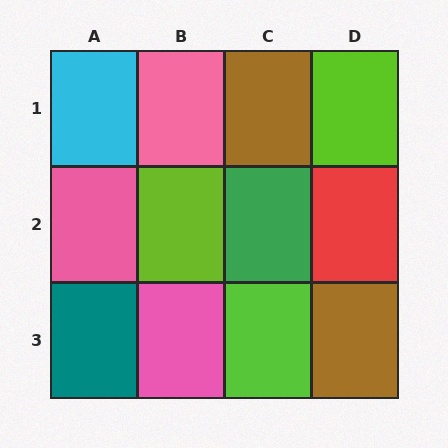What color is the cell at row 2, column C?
Green.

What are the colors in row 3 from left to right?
Teal, pink, lime, brown.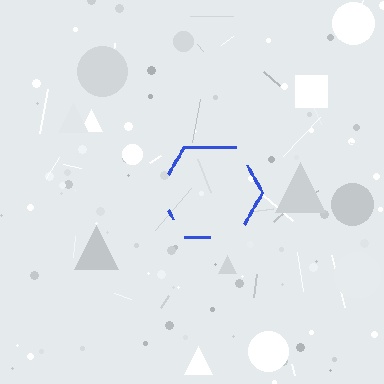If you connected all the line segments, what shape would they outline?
They would outline a hexagon.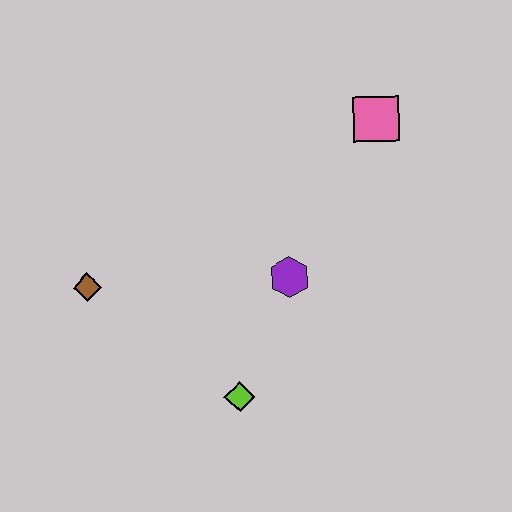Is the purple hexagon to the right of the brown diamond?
Yes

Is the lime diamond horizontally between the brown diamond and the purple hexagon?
Yes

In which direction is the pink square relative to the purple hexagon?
The pink square is above the purple hexagon.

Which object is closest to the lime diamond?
The purple hexagon is closest to the lime diamond.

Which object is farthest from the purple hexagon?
The brown diamond is farthest from the purple hexagon.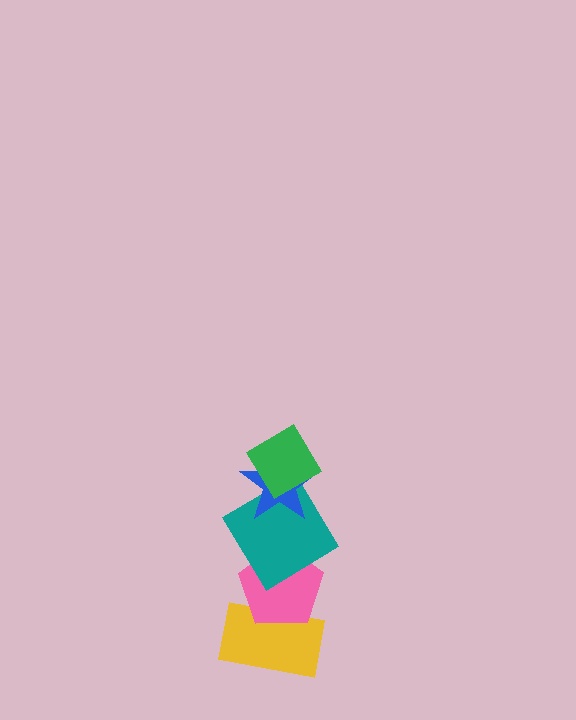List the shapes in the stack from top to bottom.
From top to bottom: the green diamond, the blue star, the teal diamond, the pink pentagon, the yellow rectangle.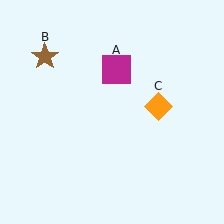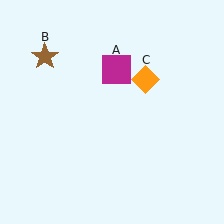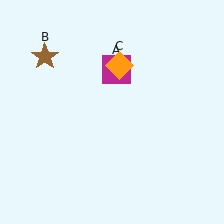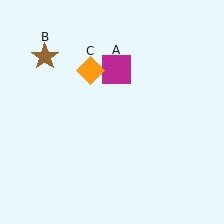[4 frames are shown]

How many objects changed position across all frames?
1 object changed position: orange diamond (object C).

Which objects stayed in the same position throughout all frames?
Magenta square (object A) and brown star (object B) remained stationary.